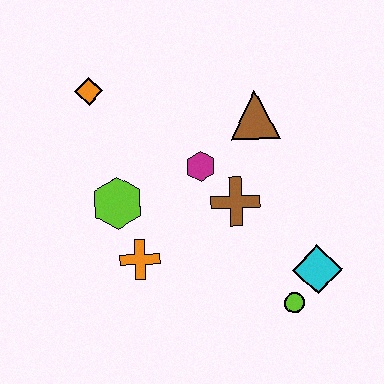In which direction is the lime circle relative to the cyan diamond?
The lime circle is below the cyan diamond.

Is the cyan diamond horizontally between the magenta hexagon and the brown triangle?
No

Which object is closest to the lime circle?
The cyan diamond is closest to the lime circle.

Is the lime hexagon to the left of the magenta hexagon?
Yes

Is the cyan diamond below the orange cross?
Yes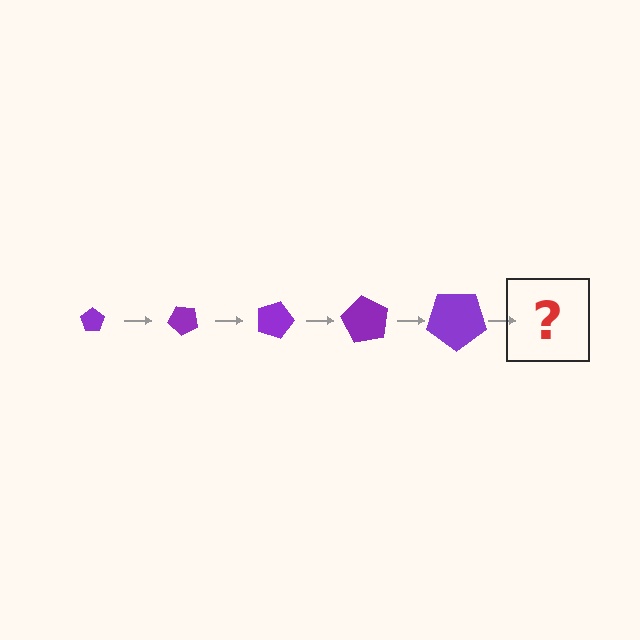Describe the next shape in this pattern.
It should be a pentagon, larger than the previous one and rotated 225 degrees from the start.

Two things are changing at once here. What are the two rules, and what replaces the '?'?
The two rules are that the pentagon grows larger each step and it rotates 45 degrees each step. The '?' should be a pentagon, larger than the previous one and rotated 225 degrees from the start.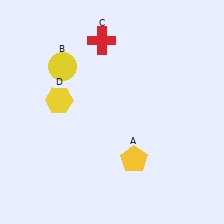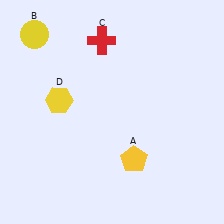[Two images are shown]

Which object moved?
The yellow circle (B) moved up.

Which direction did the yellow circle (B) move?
The yellow circle (B) moved up.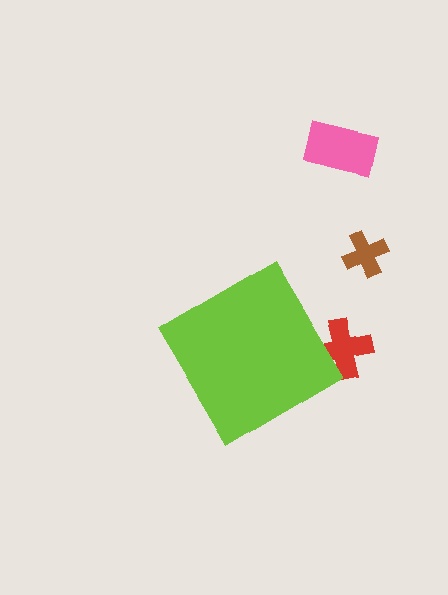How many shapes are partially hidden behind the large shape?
1 shape is partially hidden.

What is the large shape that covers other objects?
A lime diamond.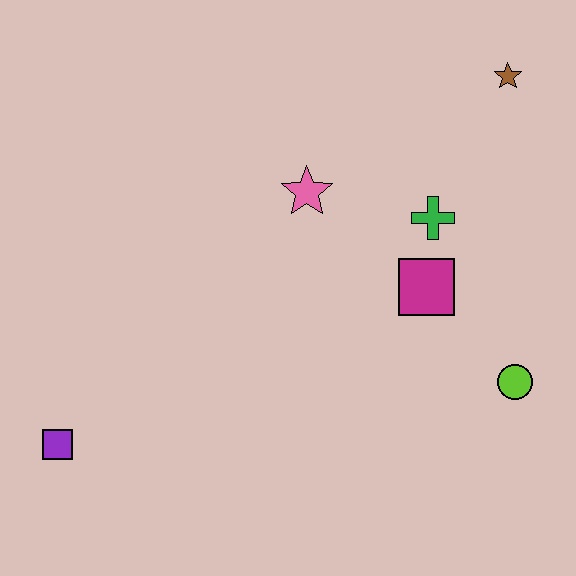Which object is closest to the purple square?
The pink star is closest to the purple square.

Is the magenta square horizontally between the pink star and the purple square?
No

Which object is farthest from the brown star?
The purple square is farthest from the brown star.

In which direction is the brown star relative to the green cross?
The brown star is above the green cross.